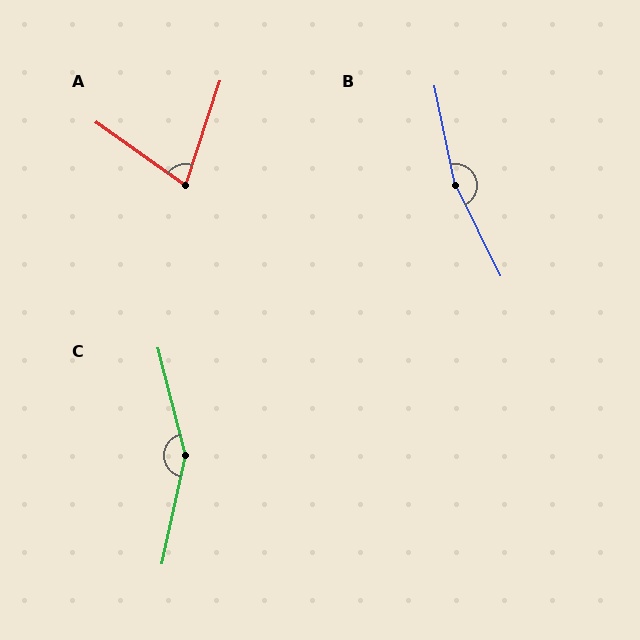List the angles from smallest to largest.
A (73°), C (154°), B (166°).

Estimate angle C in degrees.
Approximately 154 degrees.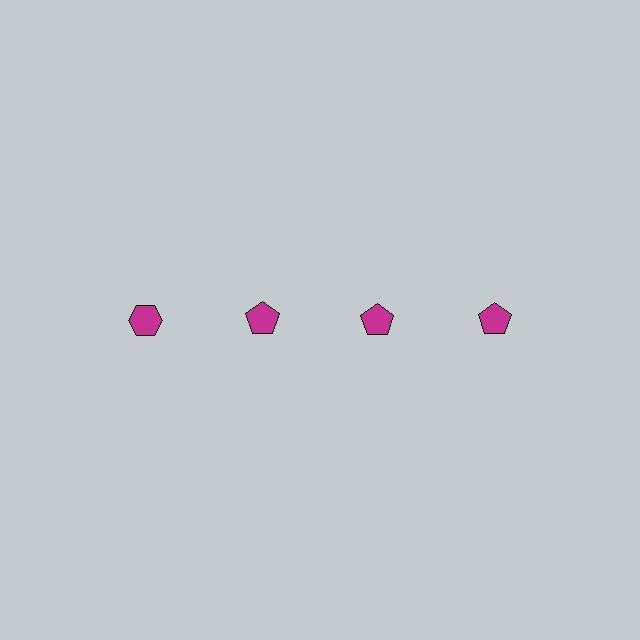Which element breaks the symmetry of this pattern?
The magenta hexagon in the top row, leftmost column breaks the symmetry. All other shapes are magenta pentagons.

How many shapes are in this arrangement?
There are 4 shapes arranged in a grid pattern.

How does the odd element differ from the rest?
It has a different shape: hexagon instead of pentagon.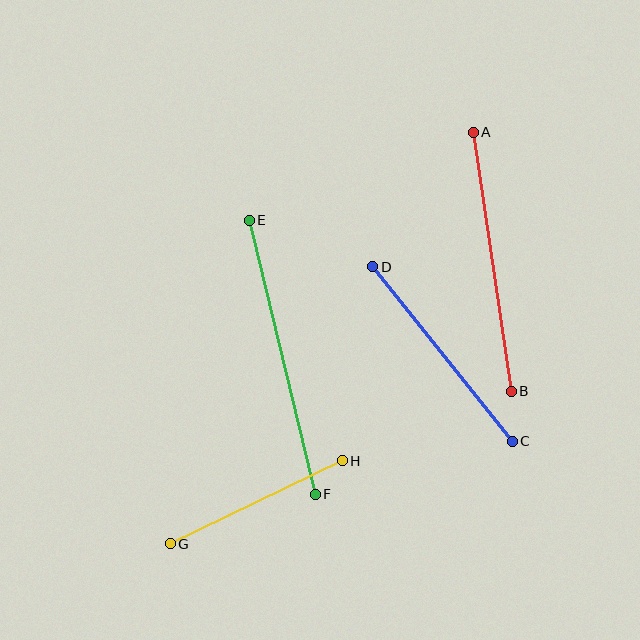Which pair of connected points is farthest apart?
Points E and F are farthest apart.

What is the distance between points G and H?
The distance is approximately 191 pixels.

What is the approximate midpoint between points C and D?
The midpoint is at approximately (443, 354) pixels.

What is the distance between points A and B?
The distance is approximately 262 pixels.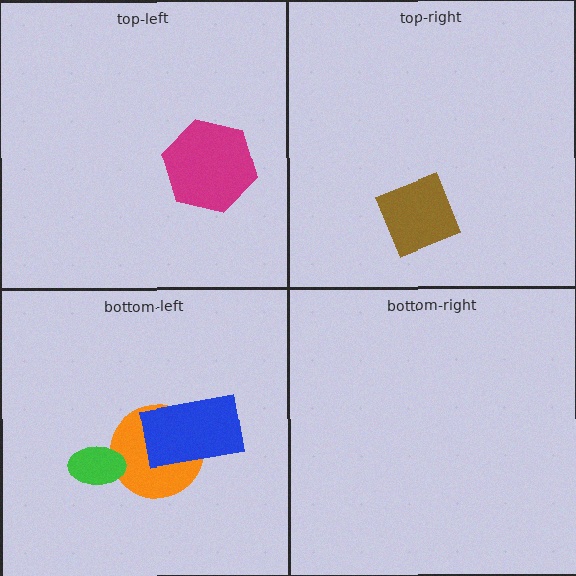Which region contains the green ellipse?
The bottom-left region.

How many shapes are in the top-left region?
1.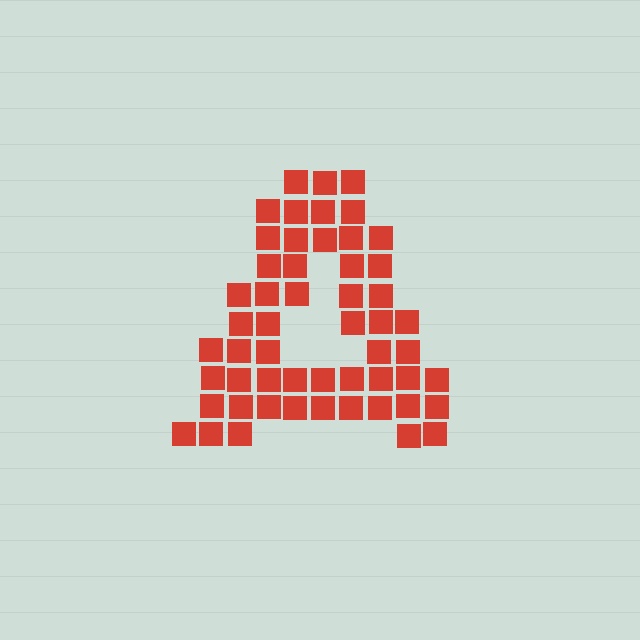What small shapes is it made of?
It is made of small squares.